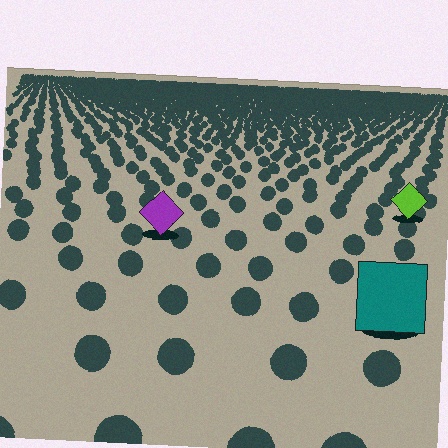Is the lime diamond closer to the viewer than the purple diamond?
No. The purple diamond is closer — you can tell from the texture gradient: the ground texture is coarser near it.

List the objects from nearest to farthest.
From nearest to farthest: the teal square, the purple diamond, the lime diamond.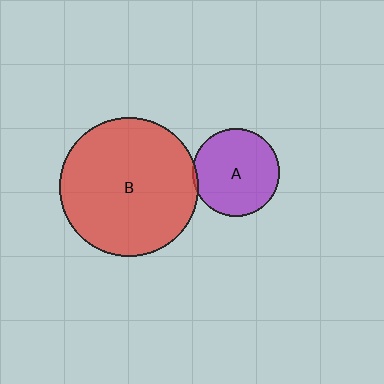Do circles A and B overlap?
Yes.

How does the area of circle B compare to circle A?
Approximately 2.5 times.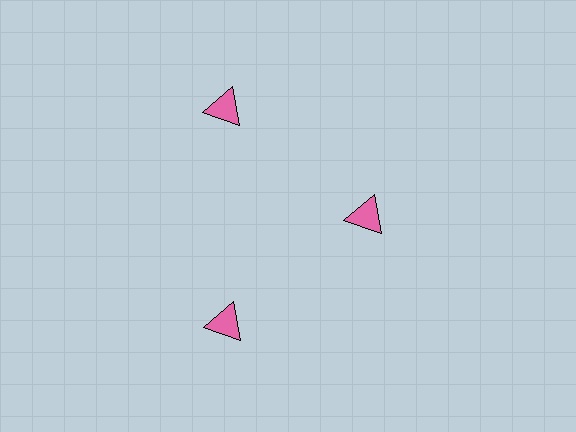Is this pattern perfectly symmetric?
No. The 3 pink triangles are arranged in a ring, but one element near the 3 o'clock position is pulled inward toward the center, breaking the 3-fold rotational symmetry.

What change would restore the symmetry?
The symmetry would be restored by moving it outward, back onto the ring so that all 3 triangles sit at equal angles and equal distance from the center.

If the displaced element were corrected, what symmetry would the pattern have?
It would have 3-fold rotational symmetry — the pattern would map onto itself every 120 degrees.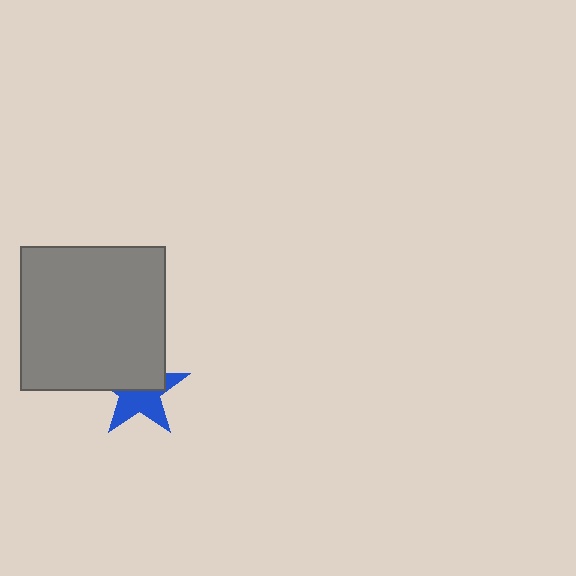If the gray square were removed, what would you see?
You would see the complete blue star.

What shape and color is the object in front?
The object in front is a gray square.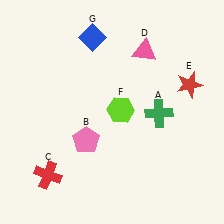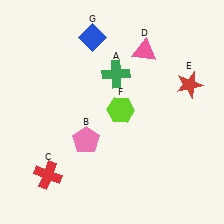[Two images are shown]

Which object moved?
The green cross (A) moved left.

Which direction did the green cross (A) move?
The green cross (A) moved left.